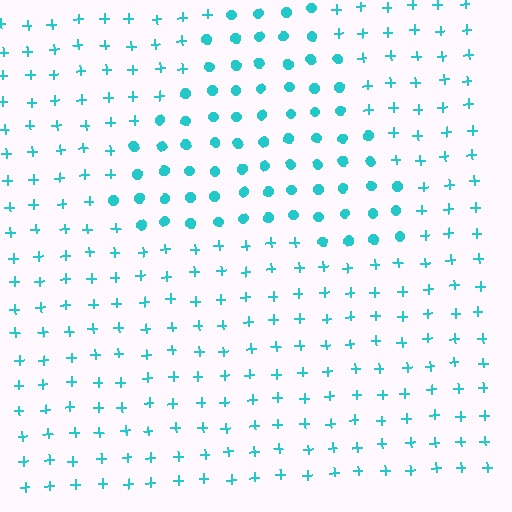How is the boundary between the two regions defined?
The boundary is defined by a change in element shape: circles inside vs. plus signs outside. All elements share the same color and spacing.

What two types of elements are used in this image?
The image uses circles inside the triangle region and plus signs outside it.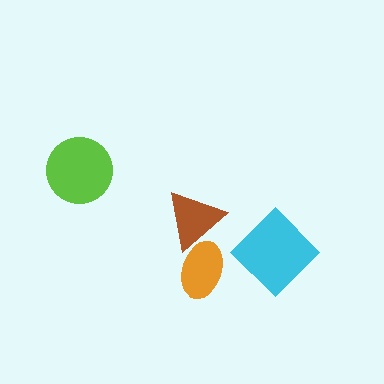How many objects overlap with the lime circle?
0 objects overlap with the lime circle.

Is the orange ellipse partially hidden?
No, no other shape covers it.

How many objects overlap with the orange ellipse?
1 object overlaps with the orange ellipse.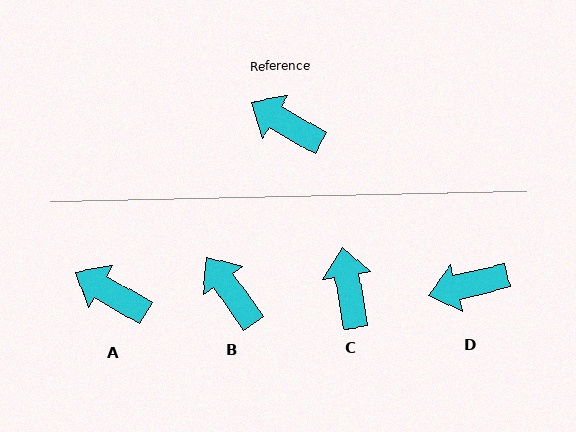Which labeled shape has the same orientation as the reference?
A.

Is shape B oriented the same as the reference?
No, it is off by about 24 degrees.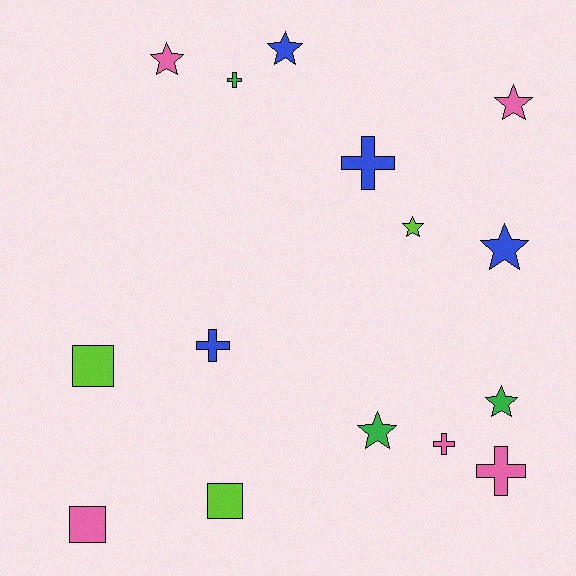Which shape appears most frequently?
Star, with 7 objects.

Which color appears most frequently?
Pink, with 5 objects.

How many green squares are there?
There are no green squares.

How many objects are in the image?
There are 15 objects.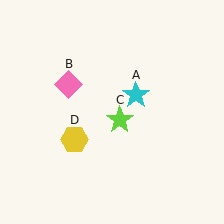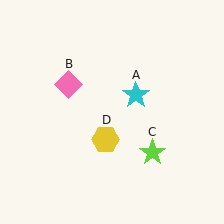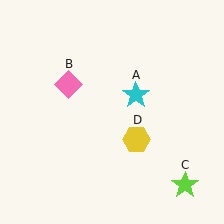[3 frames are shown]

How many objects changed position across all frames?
2 objects changed position: lime star (object C), yellow hexagon (object D).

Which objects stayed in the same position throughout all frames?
Cyan star (object A) and pink diamond (object B) remained stationary.